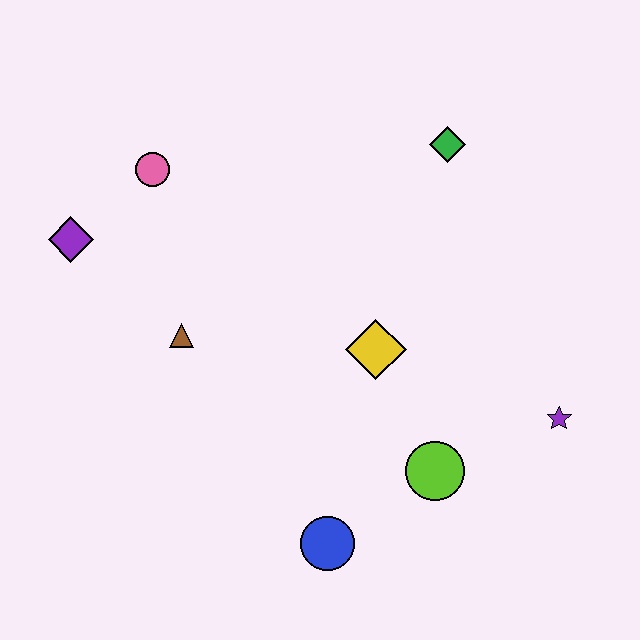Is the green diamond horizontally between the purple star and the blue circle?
Yes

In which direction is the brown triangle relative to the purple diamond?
The brown triangle is to the right of the purple diamond.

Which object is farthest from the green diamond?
The blue circle is farthest from the green diamond.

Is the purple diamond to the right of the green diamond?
No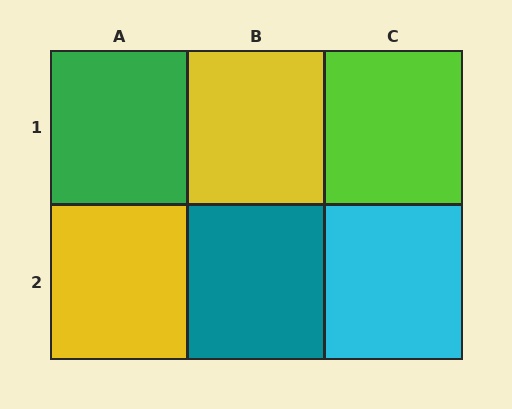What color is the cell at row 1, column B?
Yellow.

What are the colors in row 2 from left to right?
Yellow, teal, cyan.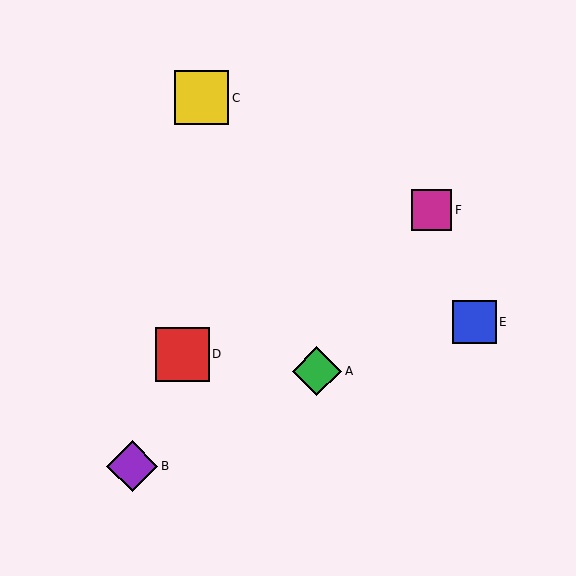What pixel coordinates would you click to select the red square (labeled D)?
Click at (182, 354) to select the red square D.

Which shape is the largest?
The red square (labeled D) is the largest.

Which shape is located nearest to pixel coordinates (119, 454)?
The purple diamond (labeled B) at (132, 466) is nearest to that location.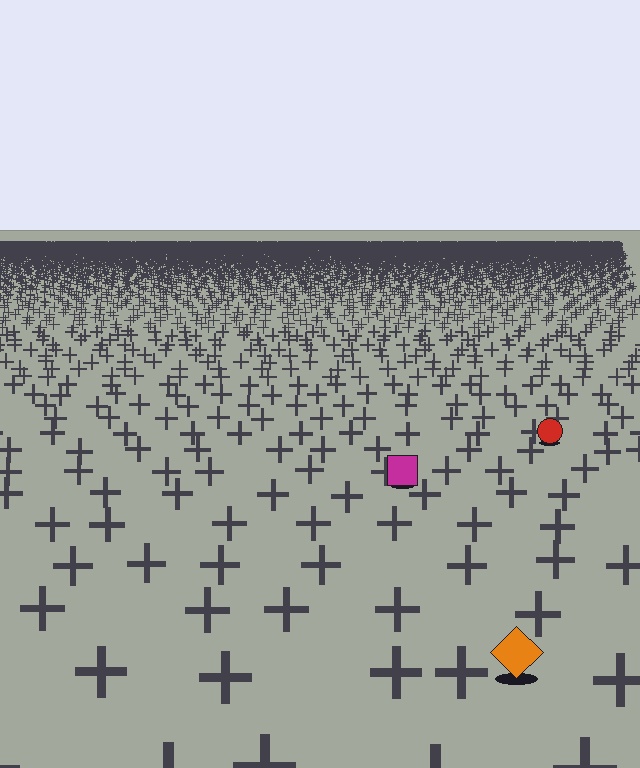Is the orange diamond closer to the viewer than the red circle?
Yes. The orange diamond is closer — you can tell from the texture gradient: the ground texture is coarser near it.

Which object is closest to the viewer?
The orange diamond is closest. The texture marks near it are larger and more spread out.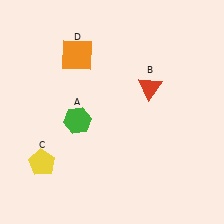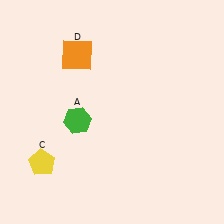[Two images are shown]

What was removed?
The red triangle (B) was removed in Image 2.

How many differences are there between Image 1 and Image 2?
There is 1 difference between the two images.